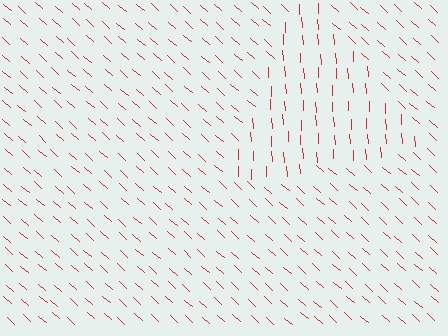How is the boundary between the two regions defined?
The boundary is defined purely by a change in line orientation (approximately 45 degrees difference). All lines are the same color and thickness.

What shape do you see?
I see a triangle.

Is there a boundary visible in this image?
Yes, there is a texture boundary formed by a change in line orientation.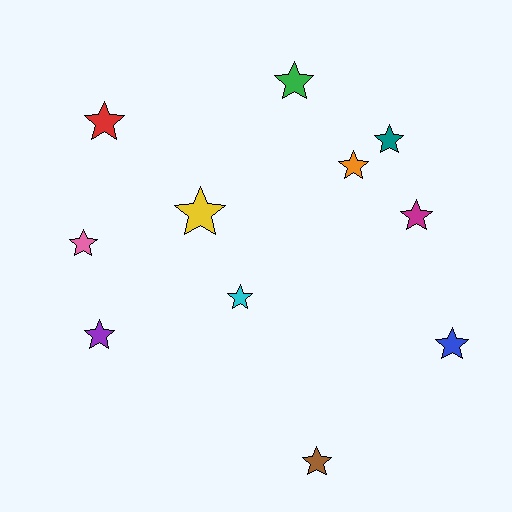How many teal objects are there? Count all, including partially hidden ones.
There is 1 teal object.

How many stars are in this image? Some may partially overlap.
There are 11 stars.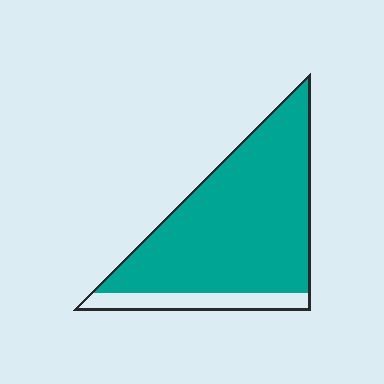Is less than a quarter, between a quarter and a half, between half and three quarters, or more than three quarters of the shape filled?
More than three quarters.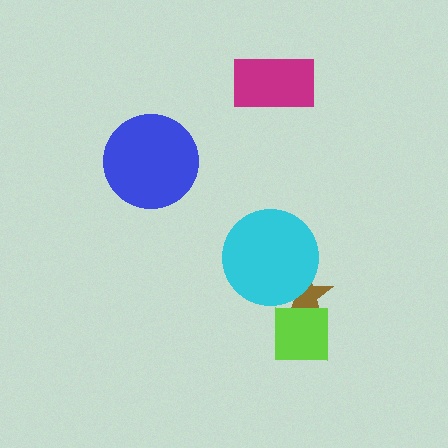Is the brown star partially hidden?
Yes, it is partially covered by another shape.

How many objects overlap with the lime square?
1 object overlaps with the lime square.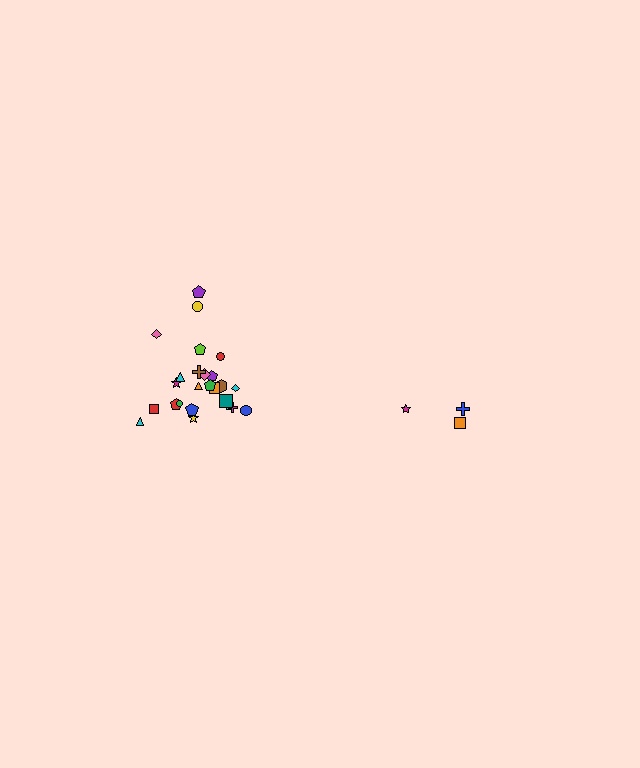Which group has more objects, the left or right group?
The left group.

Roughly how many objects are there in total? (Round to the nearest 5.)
Roughly 30 objects in total.